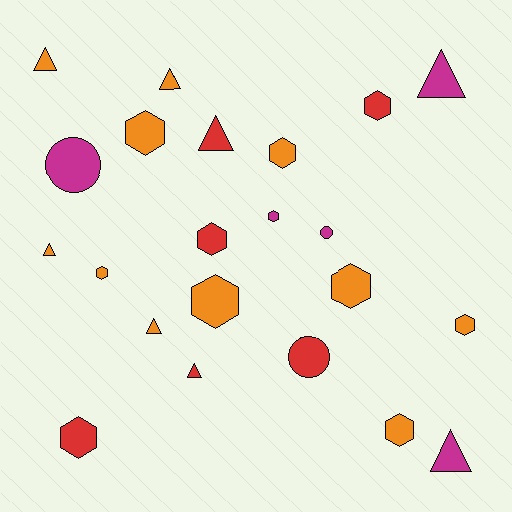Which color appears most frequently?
Orange, with 11 objects.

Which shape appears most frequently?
Hexagon, with 11 objects.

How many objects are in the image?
There are 22 objects.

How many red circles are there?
There is 1 red circle.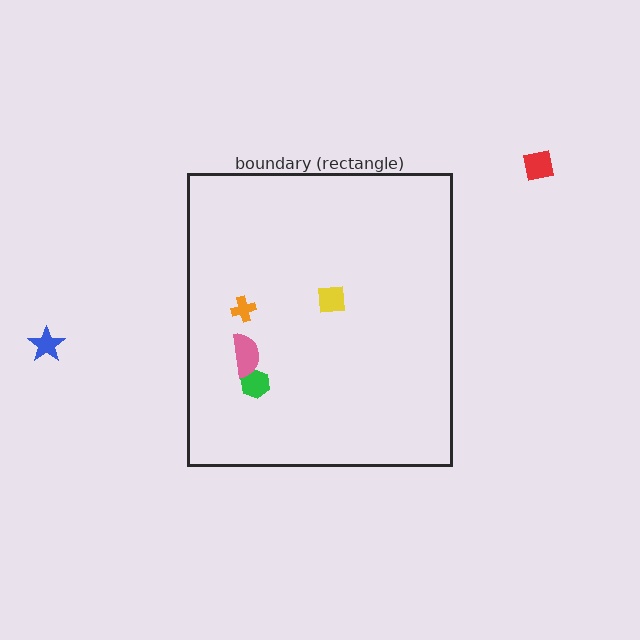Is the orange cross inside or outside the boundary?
Inside.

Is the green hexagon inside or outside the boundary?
Inside.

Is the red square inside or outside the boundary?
Outside.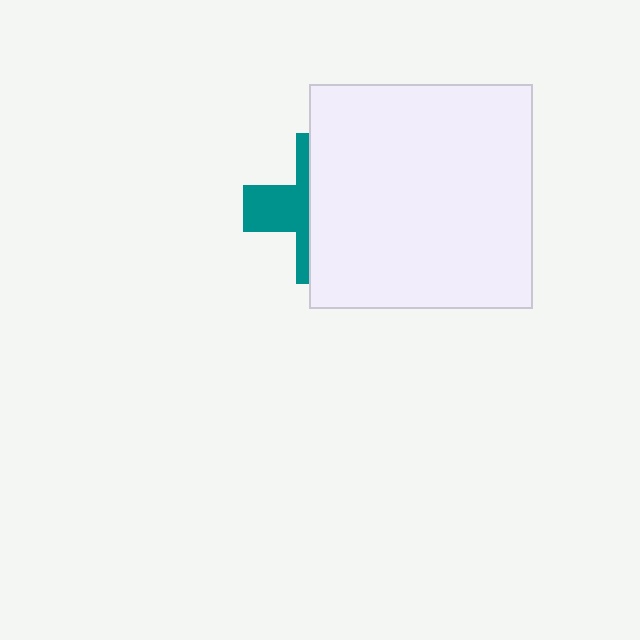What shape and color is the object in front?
The object in front is a white square.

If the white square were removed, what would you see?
You would see the complete teal cross.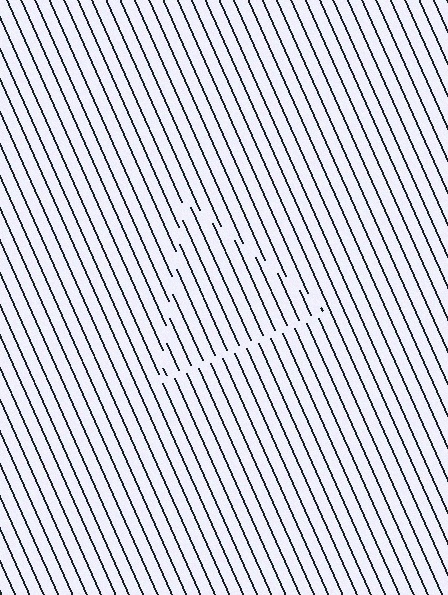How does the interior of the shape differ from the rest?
The interior of the shape contains the same grating, shifted by half a period — the contour is defined by the phase discontinuity where line-ends from the inner and outer gratings abut.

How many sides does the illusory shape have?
3 sides — the line-ends trace a triangle.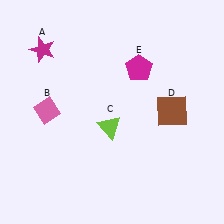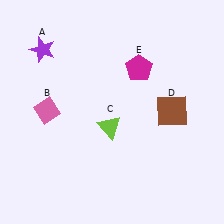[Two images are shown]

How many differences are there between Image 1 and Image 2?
There is 1 difference between the two images.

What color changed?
The star (A) changed from magenta in Image 1 to purple in Image 2.